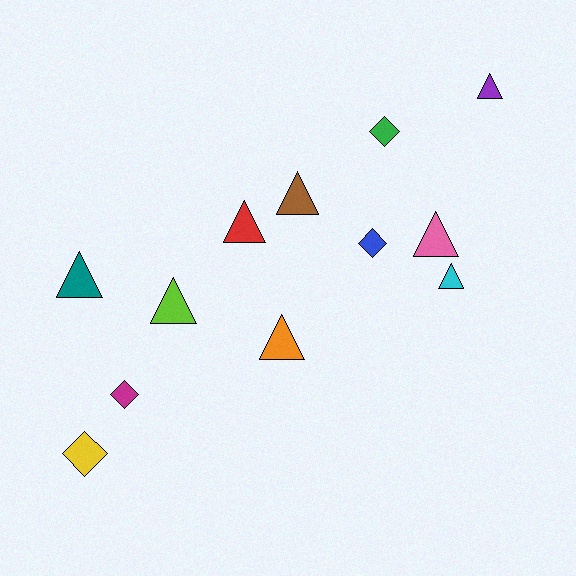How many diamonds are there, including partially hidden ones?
There are 4 diamonds.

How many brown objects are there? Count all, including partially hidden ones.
There is 1 brown object.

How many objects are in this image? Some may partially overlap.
There are 12 objects.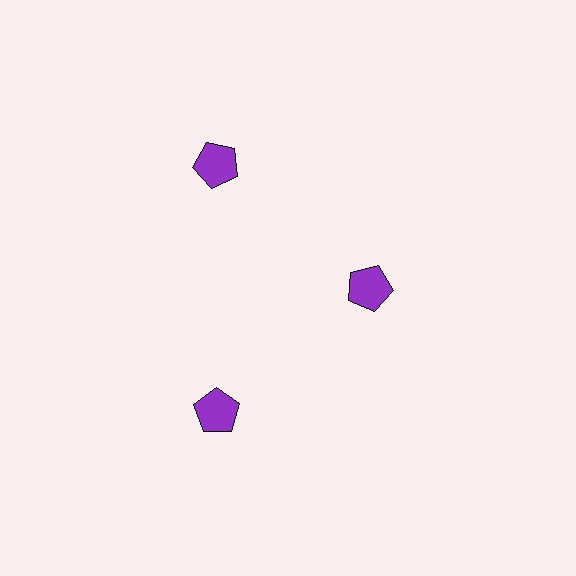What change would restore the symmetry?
The symmetry would be restored by moving it outward, back onto the ring so that all 3 pentagons sit at equal angles and equal distance from the center.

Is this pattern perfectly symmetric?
No. The 3 purple pentagons are arranged in a ring, but one element near the 3 o'clock position is pulled inward toward the center, breaking the 3-fold rotational symmetry.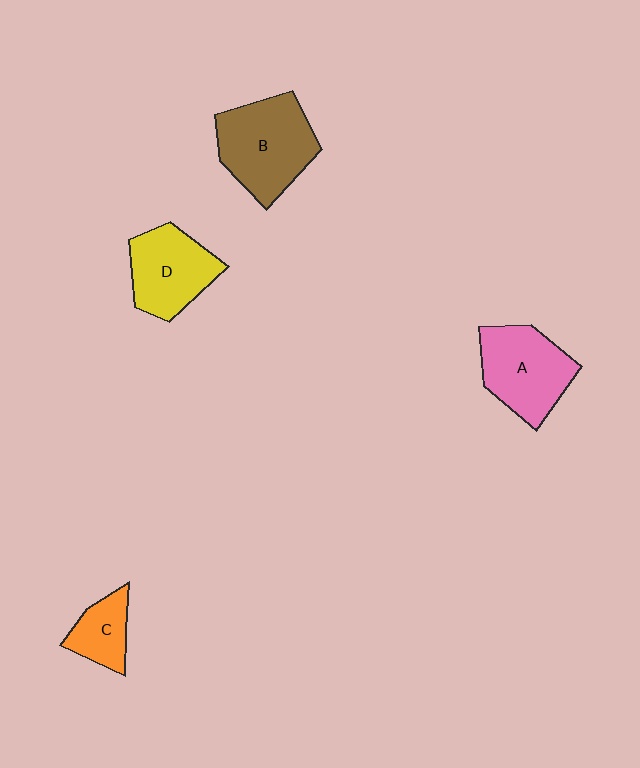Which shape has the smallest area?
Shape C (orange).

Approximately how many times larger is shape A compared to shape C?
Approximately 1.9 times.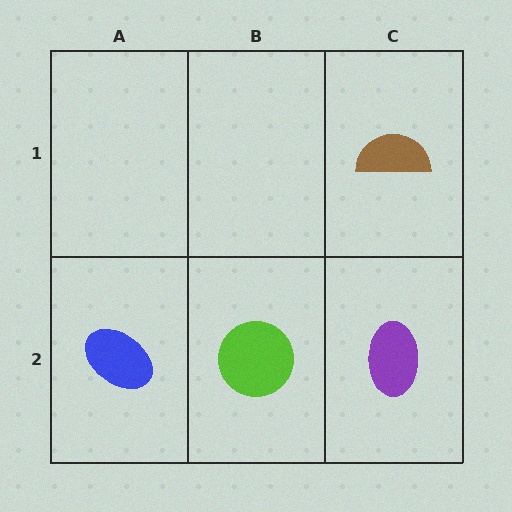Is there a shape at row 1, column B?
No, that cell is empty.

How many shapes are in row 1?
1 shape.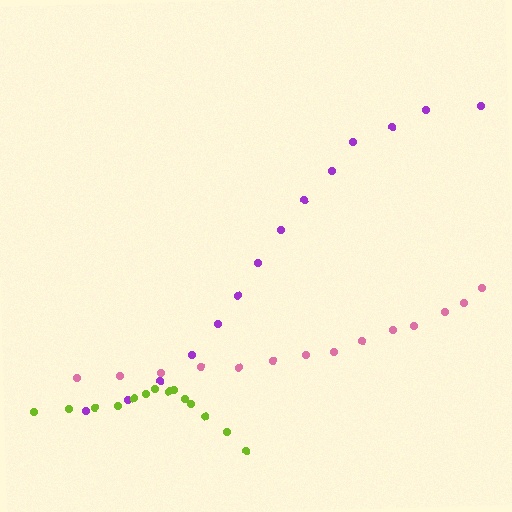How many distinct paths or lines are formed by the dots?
There are 3 distinct paths.